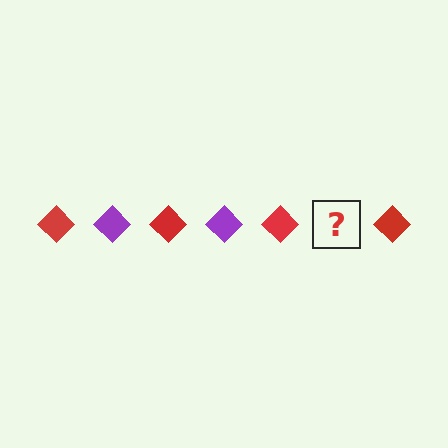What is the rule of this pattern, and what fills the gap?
The rule is that the pattern cycles through red, purple diamonds. The gap should be filled with a purple diamond.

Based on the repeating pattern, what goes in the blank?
The blank should be a purple diamond.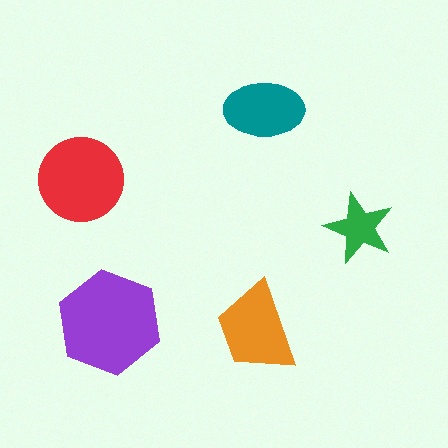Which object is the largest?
The purple hexagon.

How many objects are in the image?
There are 5 objects in the image.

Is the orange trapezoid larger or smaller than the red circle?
Smaller.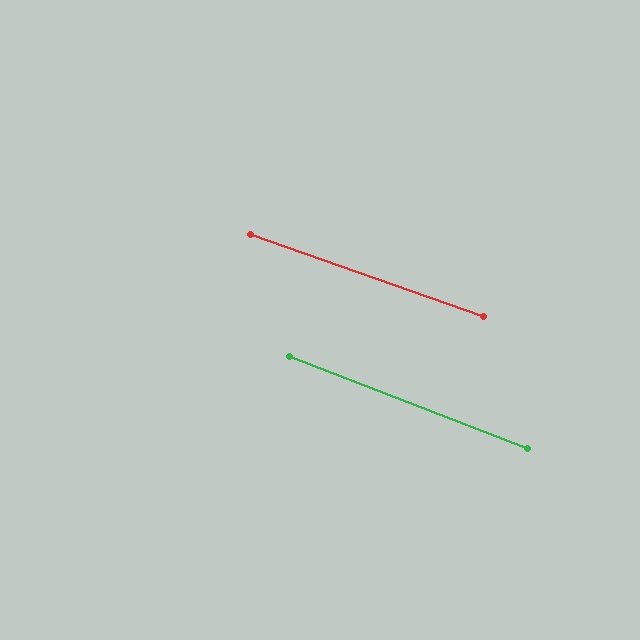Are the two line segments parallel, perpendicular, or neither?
Parallel — their directions differ by only 1.7°.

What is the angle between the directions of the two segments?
Approximately 2 degrees.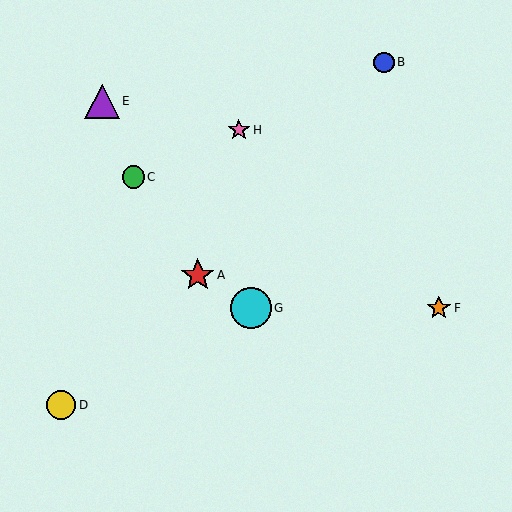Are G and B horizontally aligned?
No, G is at y≈308 and B is at y≈62.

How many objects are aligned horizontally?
2 objects (F, G) are aligned horizontally.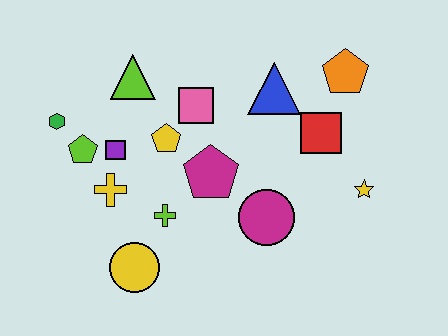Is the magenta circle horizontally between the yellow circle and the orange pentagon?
Yes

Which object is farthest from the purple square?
The yellow star is farthest from the purple square.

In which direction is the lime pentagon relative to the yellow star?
The lime pentagon is to the left of the yellow star.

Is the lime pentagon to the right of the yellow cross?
No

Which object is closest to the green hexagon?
The lime pentagon is closest to the green hexagon.